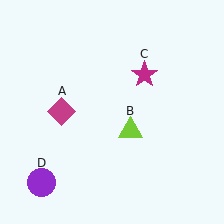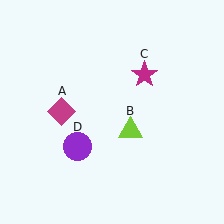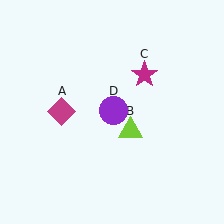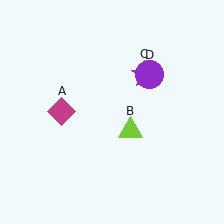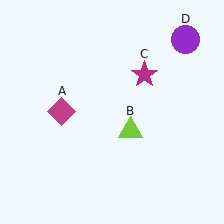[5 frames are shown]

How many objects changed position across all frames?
1 object changed position: purple circle (object D).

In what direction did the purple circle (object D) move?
The purple circle (object D) moved up and to the right.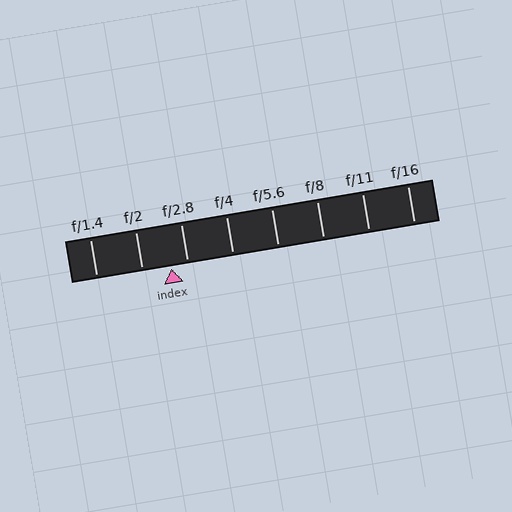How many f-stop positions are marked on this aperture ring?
There are 8 f-stop positions marked.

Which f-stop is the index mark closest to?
The index mark is closest to f/2.8.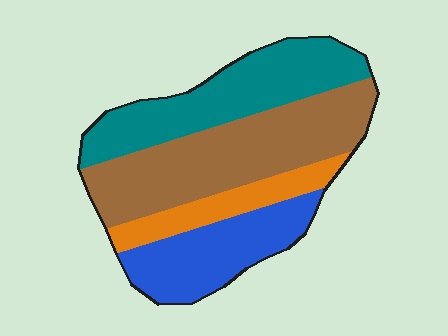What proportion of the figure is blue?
Blue takes up about one fifth (1/5) of the figure.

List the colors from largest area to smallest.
From largest to smallest: brown, teal, blue, orange.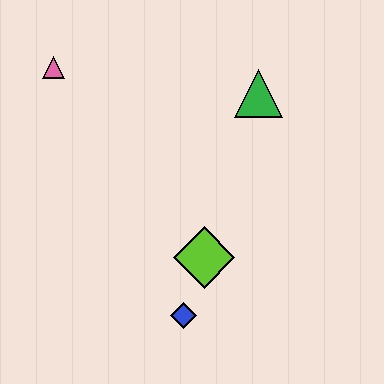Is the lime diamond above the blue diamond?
Yes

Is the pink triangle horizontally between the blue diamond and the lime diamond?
No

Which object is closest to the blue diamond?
The lime diamond is closest to the blue diamond.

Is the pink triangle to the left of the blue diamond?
Yes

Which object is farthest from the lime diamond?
The pink triangle is farthest from the lime diamond.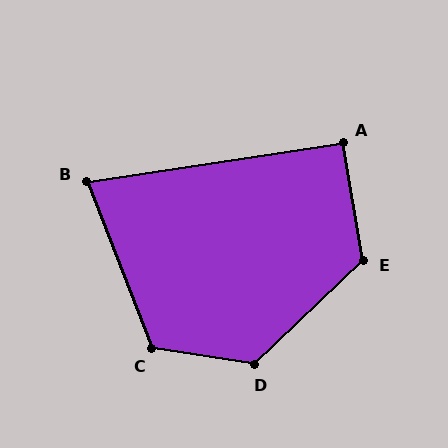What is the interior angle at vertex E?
Approximately 124 degrees (obtuse).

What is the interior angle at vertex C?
Approximately 120 degrees (obtuse).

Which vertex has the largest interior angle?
D, at approximately 127 degrees.